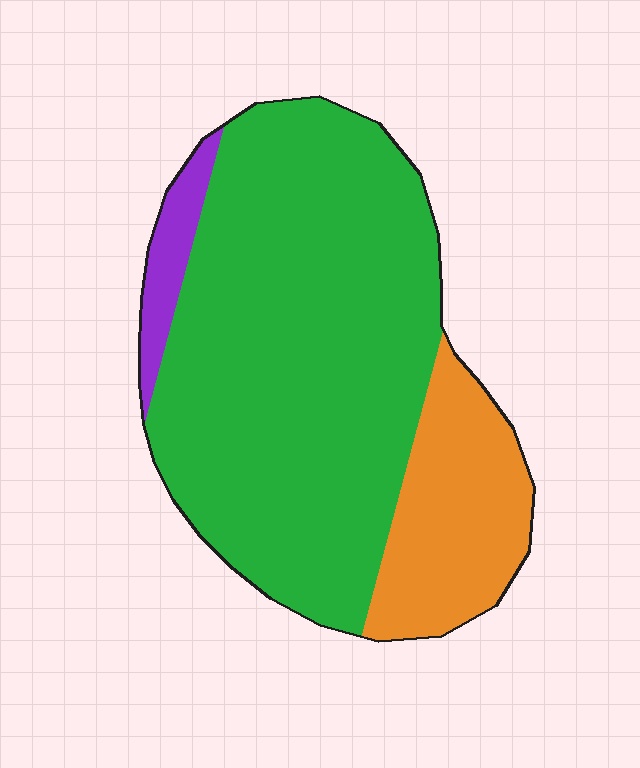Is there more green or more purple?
Green.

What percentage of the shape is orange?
Orange takes up about one fifth (1/5) of the shape.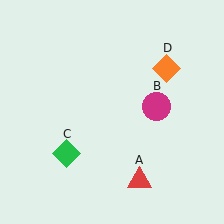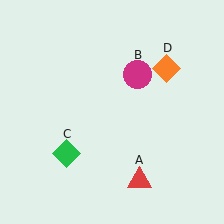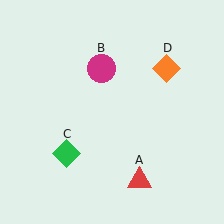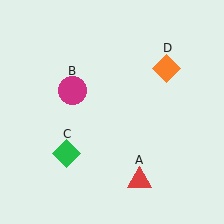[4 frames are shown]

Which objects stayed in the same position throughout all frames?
Red triangle (object A) and green diamond (object C) and orange diamond (object D) remained stationary.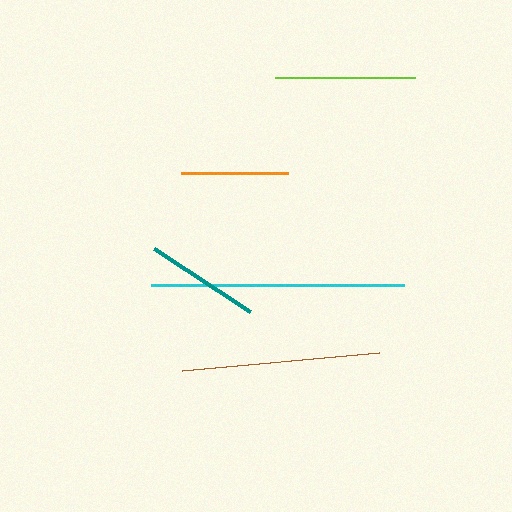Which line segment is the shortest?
The orange line is the shortest at approximately 106 pixels.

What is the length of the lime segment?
The lime segment is approximately 140 pixels long.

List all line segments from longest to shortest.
From longest to shortest: cyan, brown, lime, teal, orange.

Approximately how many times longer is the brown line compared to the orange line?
The brown line is approximately 1.9 times the length of the orange line.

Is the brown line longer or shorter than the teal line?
The brown line is longer than the teal line.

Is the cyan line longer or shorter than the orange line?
The cyan line is longer than the orange line.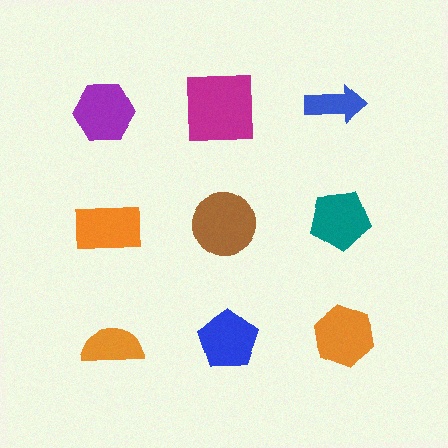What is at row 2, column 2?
A brown circle.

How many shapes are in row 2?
3 shapes.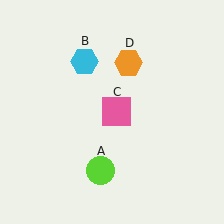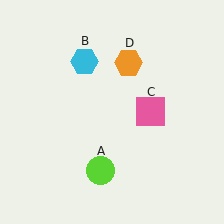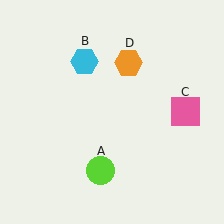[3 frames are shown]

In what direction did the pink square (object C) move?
The pink square (object C) moved right.